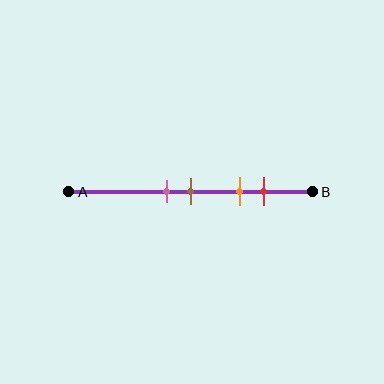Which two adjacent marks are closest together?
The pink and brown marks are the closest adjacent pair.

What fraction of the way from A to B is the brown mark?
The brown mark is approximately 50% (0.5) of the way from A to B.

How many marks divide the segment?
There are 4 marks dividing the segment.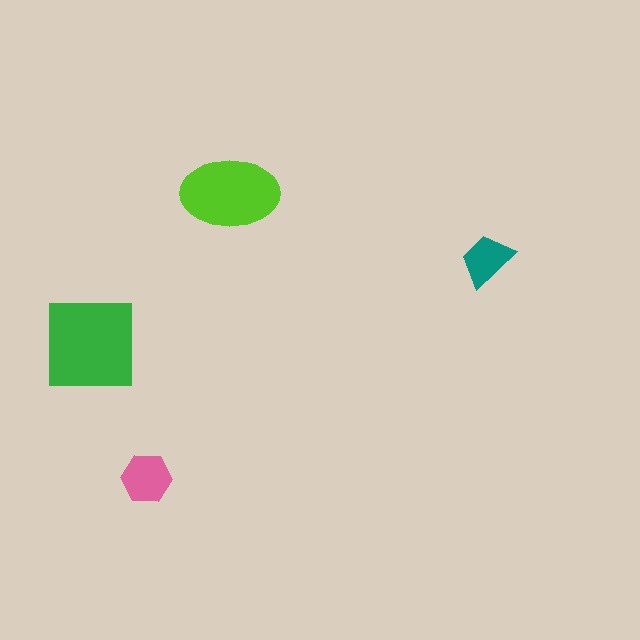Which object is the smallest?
The teal trapezoid.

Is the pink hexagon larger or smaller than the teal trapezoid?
Larger.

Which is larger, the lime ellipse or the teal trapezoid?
The lime ellipse.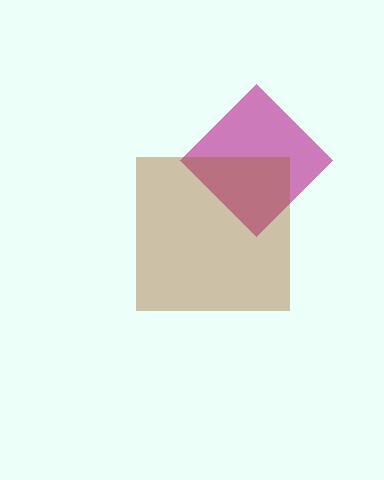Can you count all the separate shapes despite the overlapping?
Yes, there are 2 separate shapes.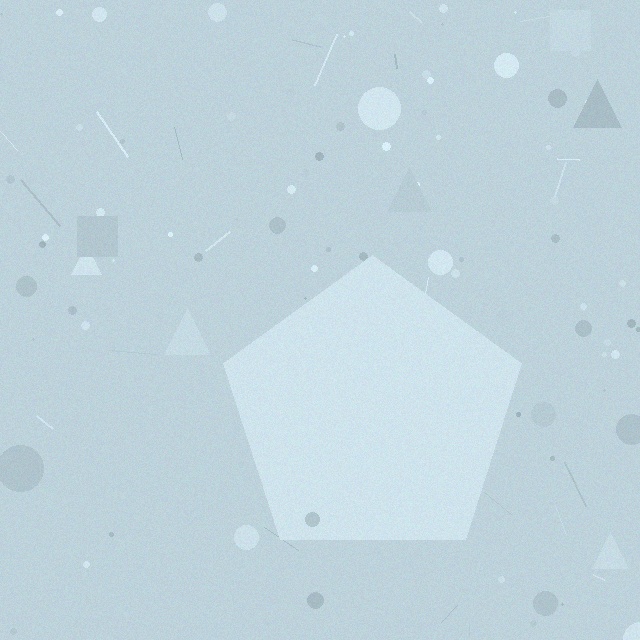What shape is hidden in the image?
A pentagon is hidden in the image.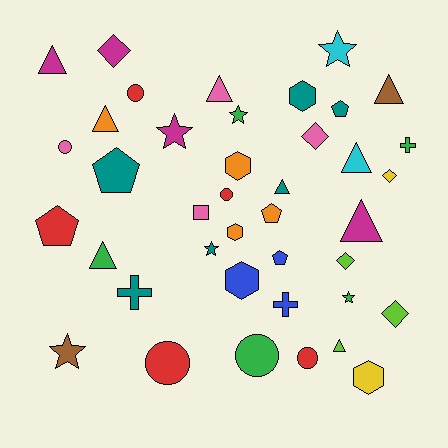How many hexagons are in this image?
There are 5 hexagons.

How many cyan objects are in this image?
There are 2 cyan objects.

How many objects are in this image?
There are 40 objects.